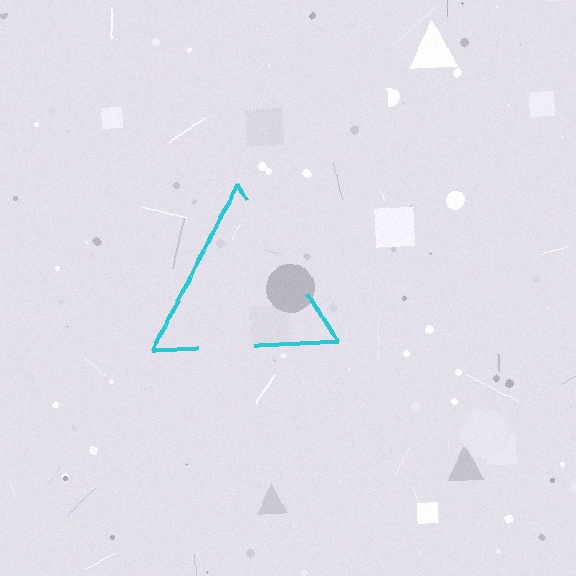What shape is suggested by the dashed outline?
The dashed outline suggests a triangle.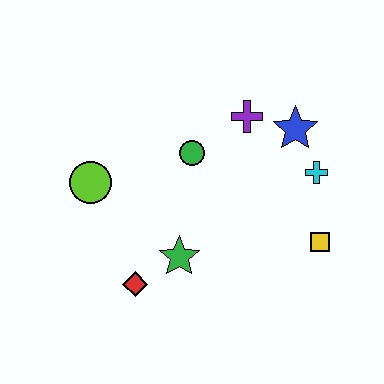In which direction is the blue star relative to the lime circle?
The blue star is to the right of the lime circle.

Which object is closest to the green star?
The red diamond is closest to the green star.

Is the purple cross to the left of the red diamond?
No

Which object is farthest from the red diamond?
The blue star is farthest from the red diamond.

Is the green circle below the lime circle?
No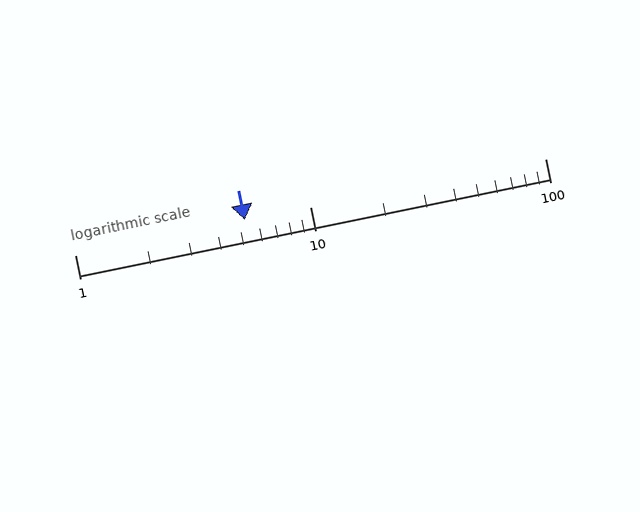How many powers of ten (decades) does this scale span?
The scale spans 2 decades, from 1 to 100.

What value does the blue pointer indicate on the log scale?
The pointer indicates approximately 5.3.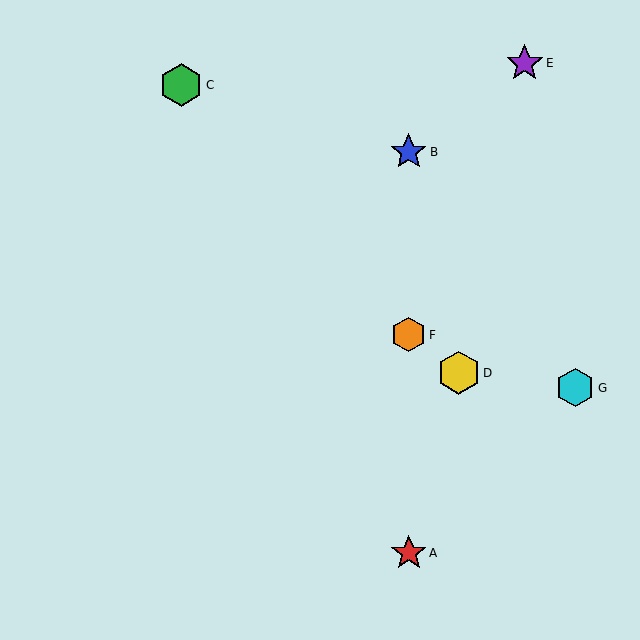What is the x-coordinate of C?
Object C is at x≈181.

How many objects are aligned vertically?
3 objects (A, B, F) are aligned vertically.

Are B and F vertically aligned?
Yes, both are at x≈409.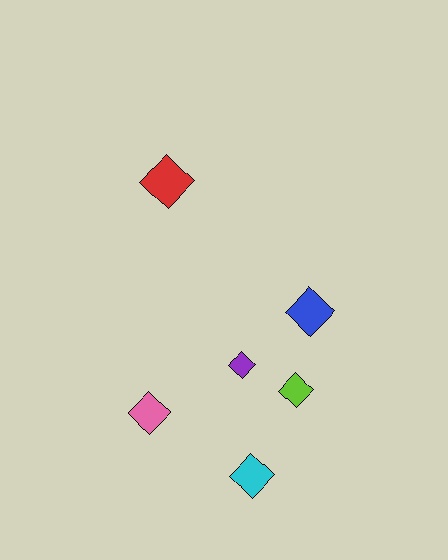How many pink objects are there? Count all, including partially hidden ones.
There is 1 pink object.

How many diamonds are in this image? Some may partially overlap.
There are 6 diamonds.